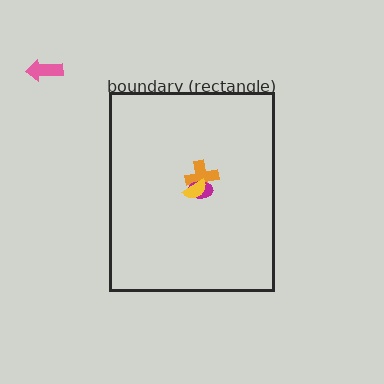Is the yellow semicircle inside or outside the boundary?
Inside.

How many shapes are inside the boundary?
3 inside, 1 outside.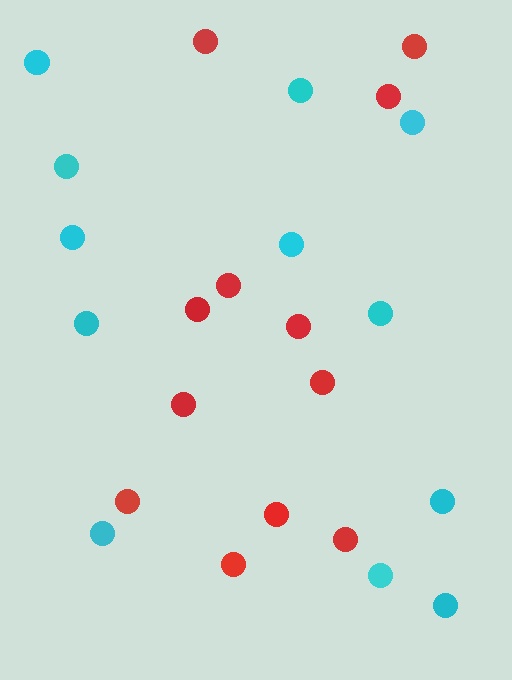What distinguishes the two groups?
There are 2 groups: one group of cyan circles (12) and one group of red circles (12).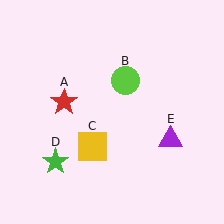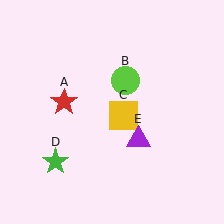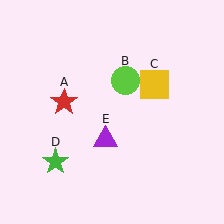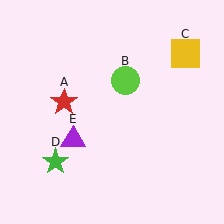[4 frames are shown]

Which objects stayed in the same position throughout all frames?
Red star (object A) and lime circle (object B) and green star (object D) remained stationary.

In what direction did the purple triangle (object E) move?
The purple triangle (object E) moved left.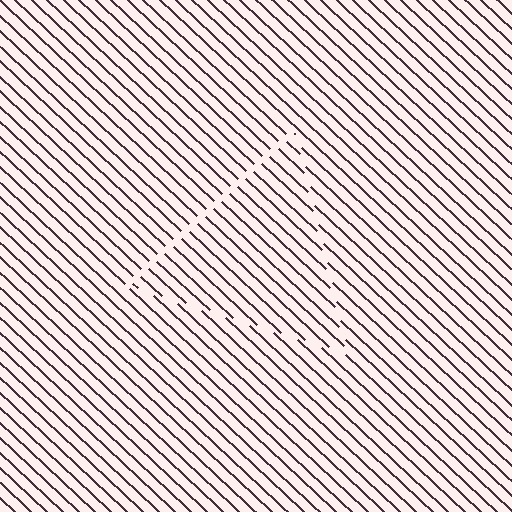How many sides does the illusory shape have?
3 sides — the line-ends trace a triangle.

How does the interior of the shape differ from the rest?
The interior of the shape contains the same grating, shifted by half a period — the contour is defined by the phase discontinuity where line-ends from the inner and outer gratings abut.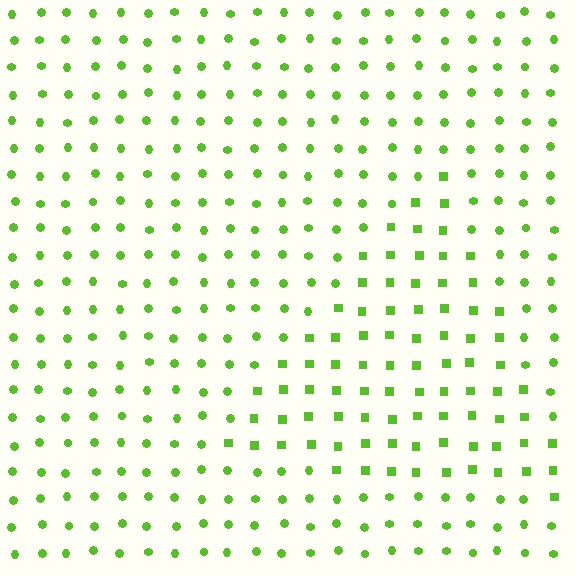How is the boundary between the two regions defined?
The boundary is defined by a change in element shape: squares inside vs. circles outside. All elements share the same color and spacing.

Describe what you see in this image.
The image is filled with small lime elements arranged in a uniform grid. A triangle-shaped region contains squares, while the surrounding area contains circles. The boundary is defined purely by the change in element shape.